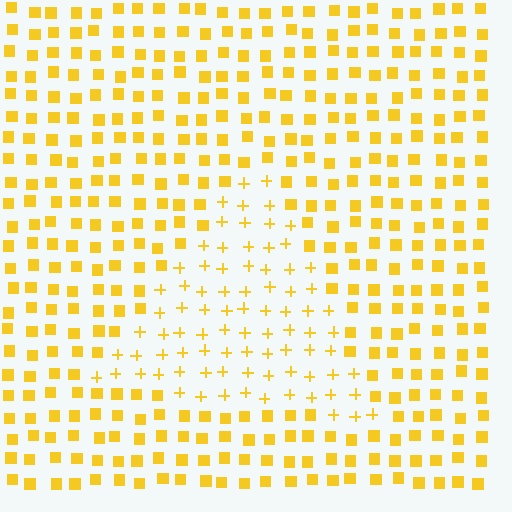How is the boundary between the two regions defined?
The boundary is defined by a change in element shape: plus signs inside vs. squares outside. All elements share the same color and spacing.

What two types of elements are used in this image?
The image uses plus signs inside the triangle region and squares outside it.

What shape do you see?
I see a triangle.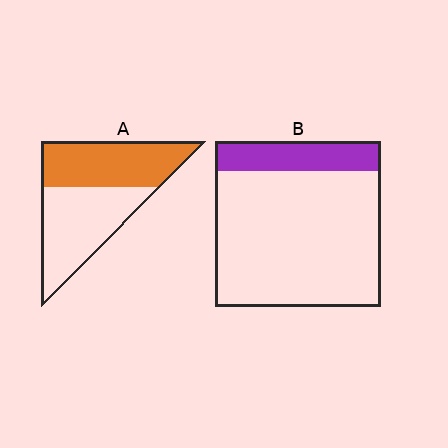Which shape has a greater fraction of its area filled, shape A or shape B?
Shape A.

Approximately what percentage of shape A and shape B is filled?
A is approximately 50% and B is approximately 20%.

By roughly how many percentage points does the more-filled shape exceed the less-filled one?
By roughly 30 percentage points (A over B).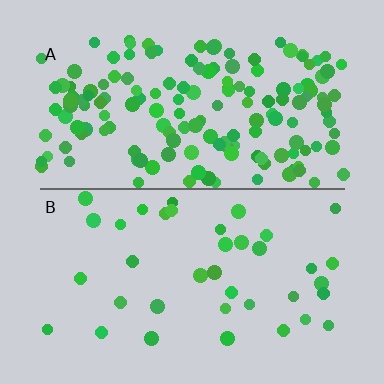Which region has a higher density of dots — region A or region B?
A (the top).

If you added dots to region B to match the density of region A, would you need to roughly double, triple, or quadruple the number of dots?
Approximately quadruple.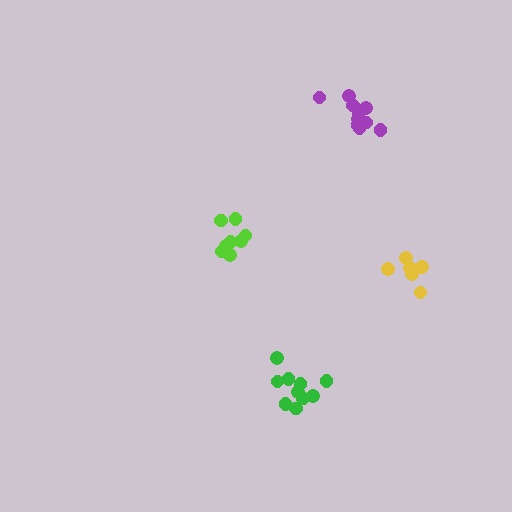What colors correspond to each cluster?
The clusters are colored: purple, lime, green, yellow.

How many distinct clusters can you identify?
There are 4 distinct clusters.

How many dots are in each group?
Group 1: 10 dots, Group 2: 8 dots, Group 3: 10 dots, Group 4: 6 dots (34 total).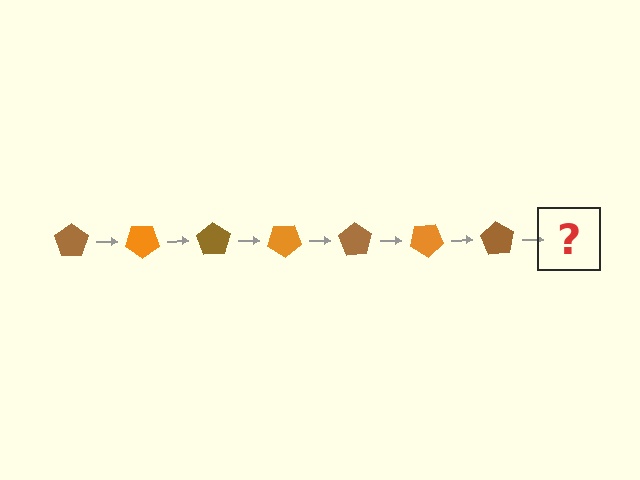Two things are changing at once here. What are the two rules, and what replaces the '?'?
The two rules are that it rotates 35 degrees each step and the color cycles through brown and orange. The '?' should be an orange pentagon, rotated 245 degrees from the start.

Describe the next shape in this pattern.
It should be an orange pentagon, rotated 245 degrees from the start.